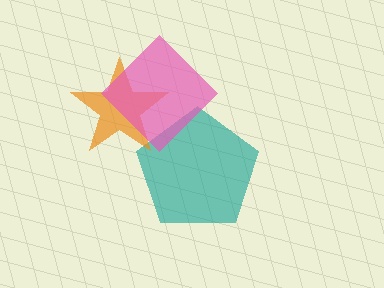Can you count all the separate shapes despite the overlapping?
Yes, there are 3 separate shapes.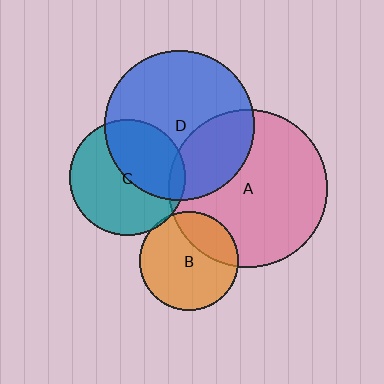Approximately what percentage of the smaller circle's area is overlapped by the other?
Approximately 5%.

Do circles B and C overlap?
Yes.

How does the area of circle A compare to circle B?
Approximately 2.5 times.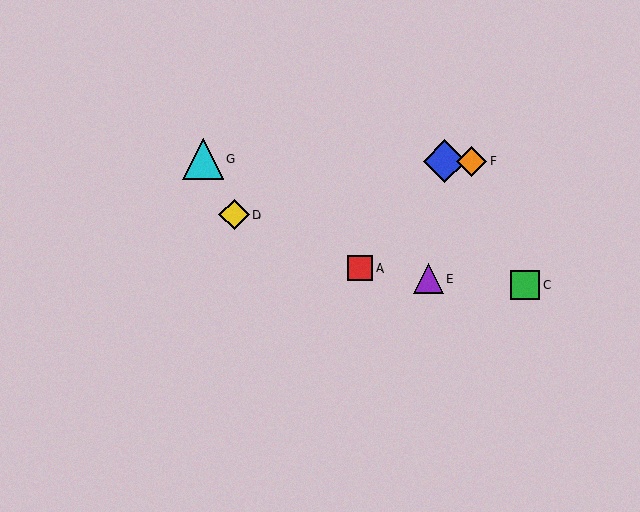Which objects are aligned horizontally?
Objects B, F, G are aligned horizontally.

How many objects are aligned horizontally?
3 objects (B, F, G) are aligned horizontally.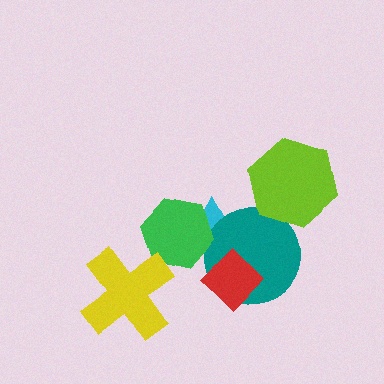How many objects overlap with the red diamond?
1 object overlaps with the red diamond.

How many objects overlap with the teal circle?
3 objects overlap with the teal circle.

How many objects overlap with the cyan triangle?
2 objects overlap with the cyan triangle.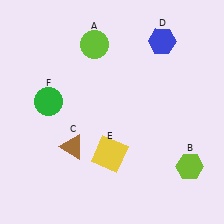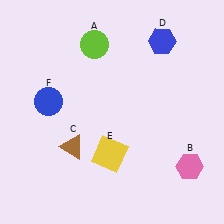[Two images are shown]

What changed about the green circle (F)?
In Image 1, F is green. In Image 2, it changed to blue.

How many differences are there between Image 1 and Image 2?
There are 2 differences between the two images.